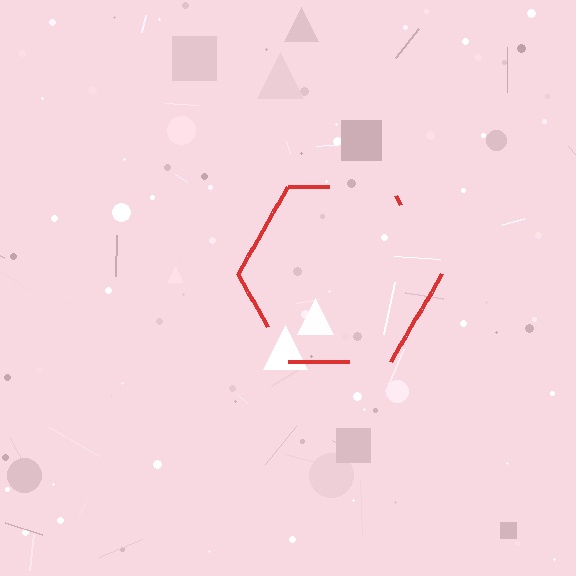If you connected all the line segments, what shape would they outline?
They would outline a hexagon.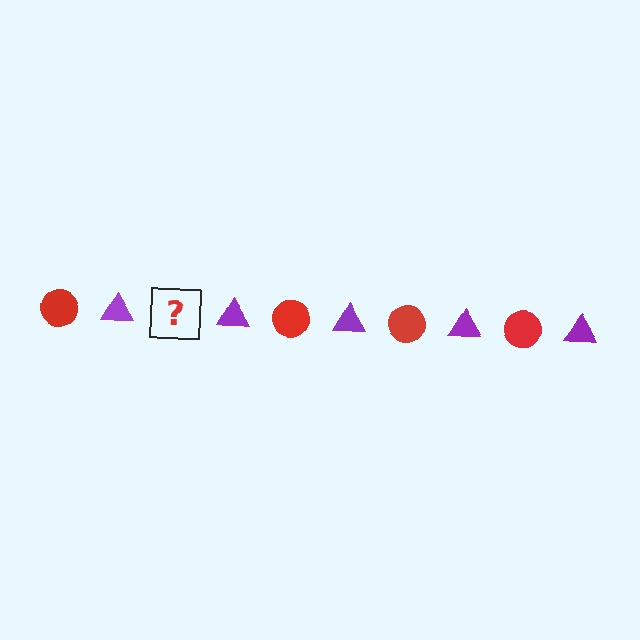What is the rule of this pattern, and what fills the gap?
The rule is that the pattern alternates between red circle and purple triangle. The gap should be filled with a red circle.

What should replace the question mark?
The question mark should be replaced with a red circle.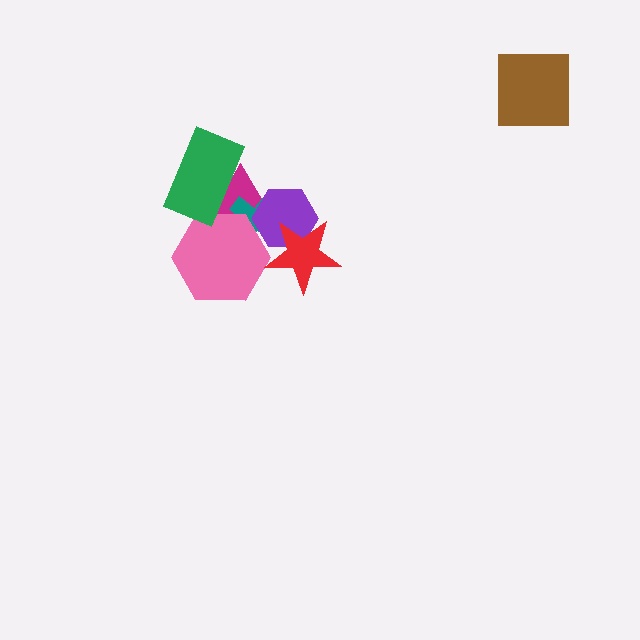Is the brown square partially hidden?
No, no other shape covers it.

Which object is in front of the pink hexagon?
The green rectangle is in front of the pink hexagon.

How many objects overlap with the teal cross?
4 objects overlap with the teal cross.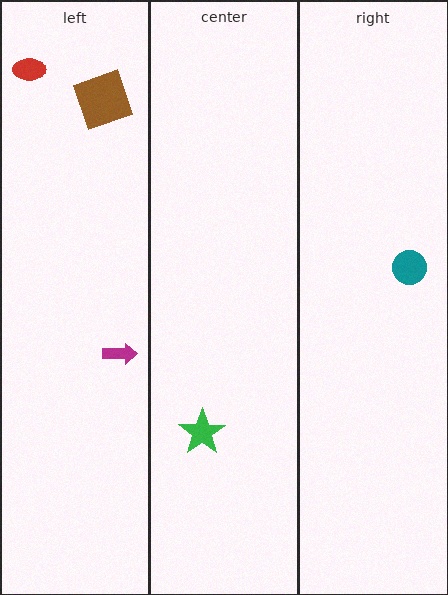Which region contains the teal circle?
The right region.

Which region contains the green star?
The center region.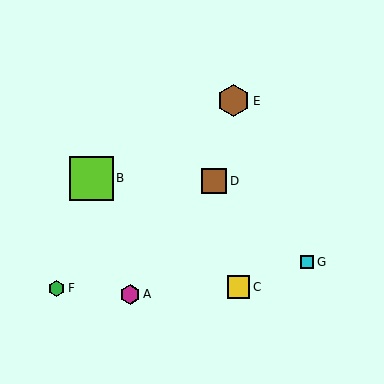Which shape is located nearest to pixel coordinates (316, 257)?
The cyan square (labeled G) at (307, 262) is nearest to that location.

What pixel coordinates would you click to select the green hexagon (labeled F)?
Click at (57, 288) to select the green hexagon F.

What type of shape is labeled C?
Shape C is a yellow square.